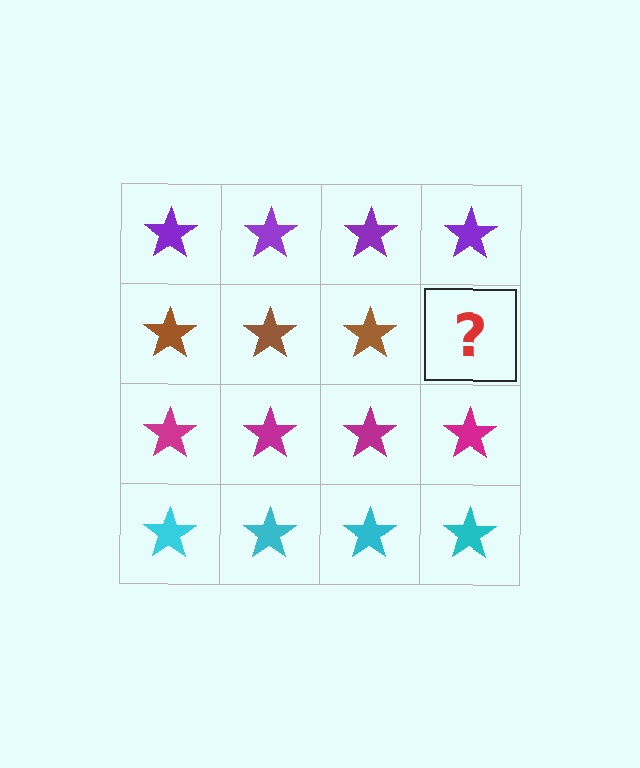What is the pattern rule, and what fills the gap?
The rule is that each row has a consistent color. The gap should be filled with a brown star.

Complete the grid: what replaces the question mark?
The question mark should be replaced with a brown star.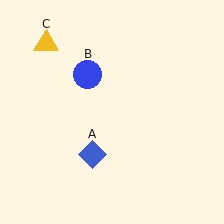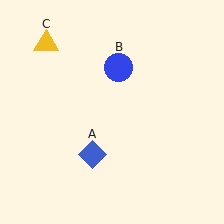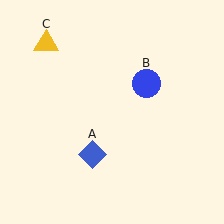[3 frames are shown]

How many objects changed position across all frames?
1 object changed position: blue circle (object B).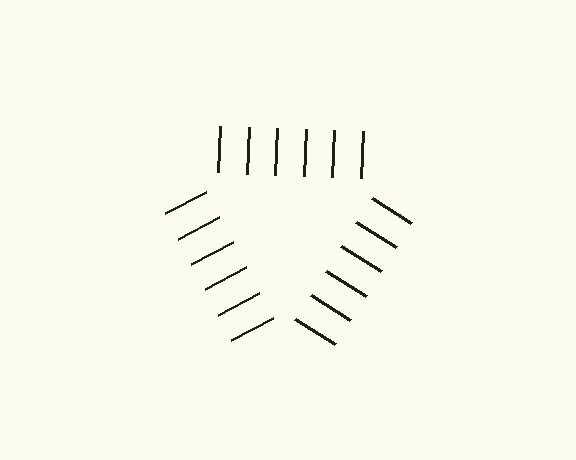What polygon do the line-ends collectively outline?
An illusory triangle — the line segments terminate on its edges but no continuous stroke is drawn.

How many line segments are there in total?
18 — 6 along each of the 3 edges.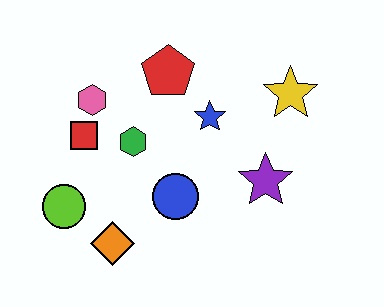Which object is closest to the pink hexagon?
The red square is closest to the pink hexagon.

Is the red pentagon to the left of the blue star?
Yes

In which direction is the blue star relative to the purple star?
The blue star is above the purple star.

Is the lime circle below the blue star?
Yes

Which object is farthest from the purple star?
The lime circle is farthest from the purple star.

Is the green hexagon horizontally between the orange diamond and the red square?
No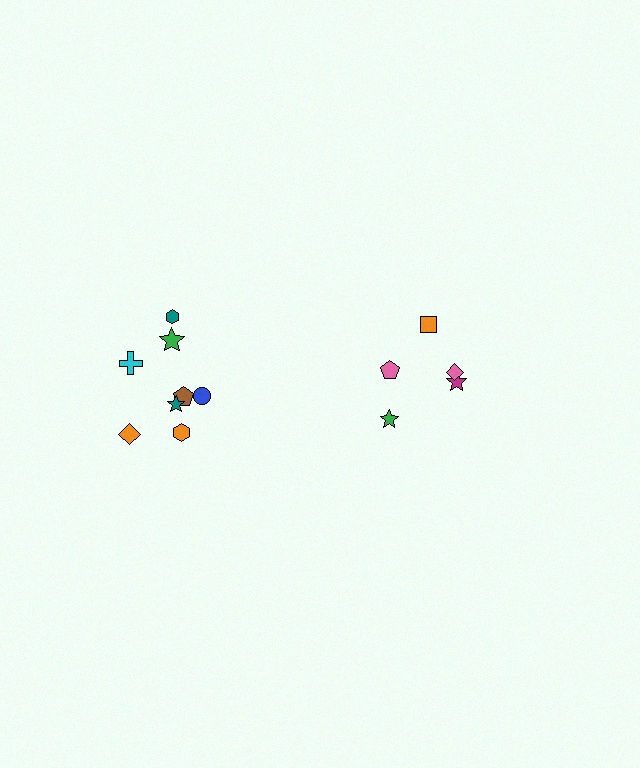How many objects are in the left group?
There are 8 objects.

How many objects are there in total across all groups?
There are 13 objects.